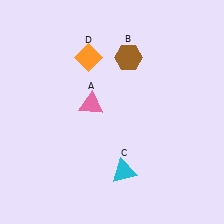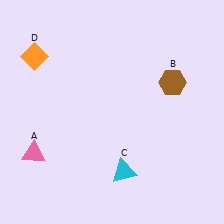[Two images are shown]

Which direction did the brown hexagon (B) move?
The brown hexagon (B) moved right.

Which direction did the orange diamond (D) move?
The orange diamond (D) moved left.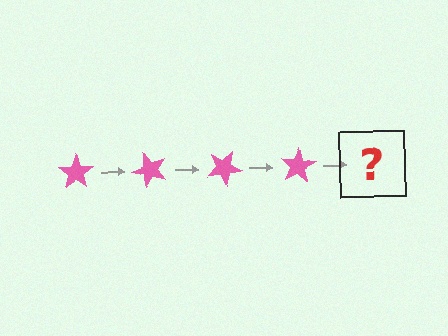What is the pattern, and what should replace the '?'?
The pattern is that the star rotates 50 degrees each step. The '?' should be a pink star rotated 200 degrees.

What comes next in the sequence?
The next element should be a pink star rotated 200 degrees.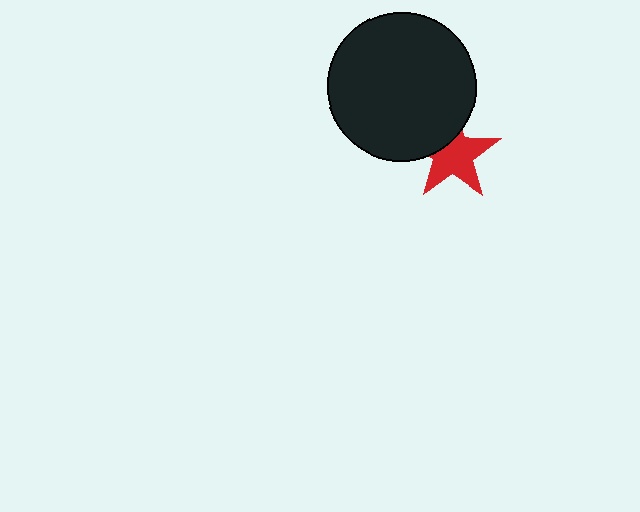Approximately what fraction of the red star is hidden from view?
Roughly 31% of the red star is hidden behind the black circle.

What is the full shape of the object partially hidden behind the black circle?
The partially hidden object is a red star.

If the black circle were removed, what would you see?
You would see the complete red star.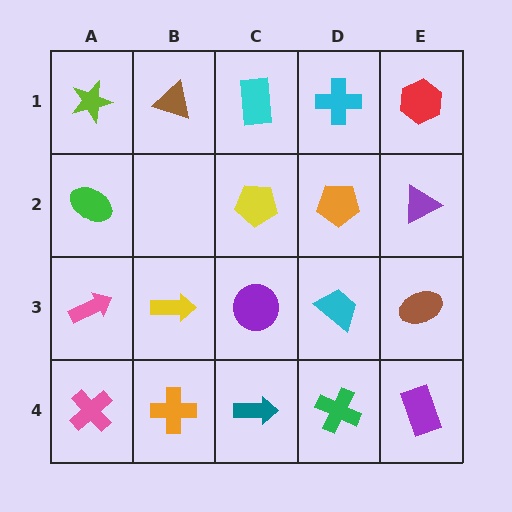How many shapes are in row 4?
5 shapes.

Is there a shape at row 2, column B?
No, that cell is empty.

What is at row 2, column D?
An orange pentagon.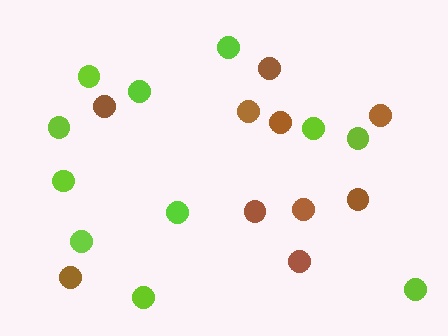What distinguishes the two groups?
There are 2 groups: one group of brown circles (10) and one group of lime circles (11).